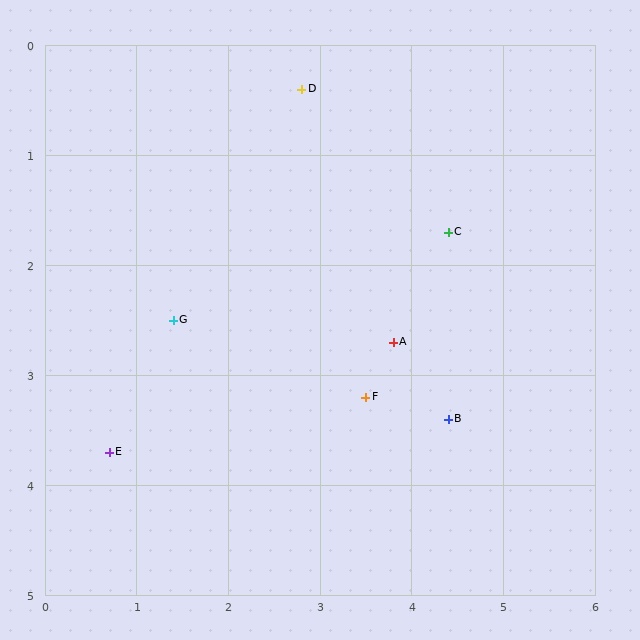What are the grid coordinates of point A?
Point A is at approximately (3.8, 2.7).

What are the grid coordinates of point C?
Point C is at approximately (4.4, 1.7).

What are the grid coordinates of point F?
Point F is at approximately (3.5, 3.2).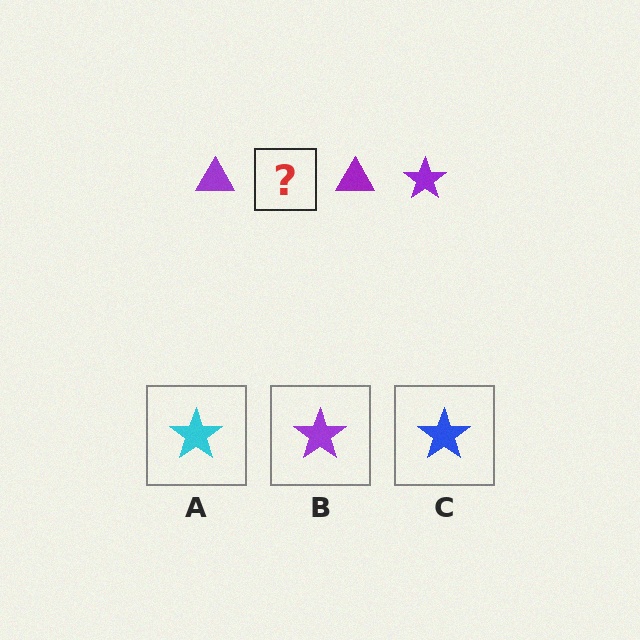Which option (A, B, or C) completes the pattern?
B.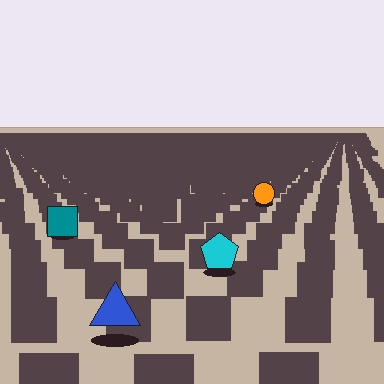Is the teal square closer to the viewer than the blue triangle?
No. The blue triangle is closer — you can tell from the texture gradient: the ground texture is coarser near it.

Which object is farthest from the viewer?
The orange circle is farthest from the viewer. It appears smaller and the ground texture around it is denser.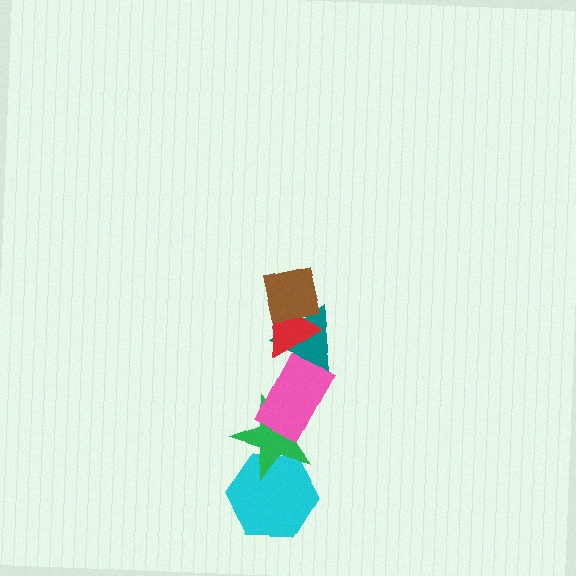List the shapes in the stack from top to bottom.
From top to bottom: the brown square, the red triangle, the teal triangle, the pink rectangle, the green star, the cyan hexagon.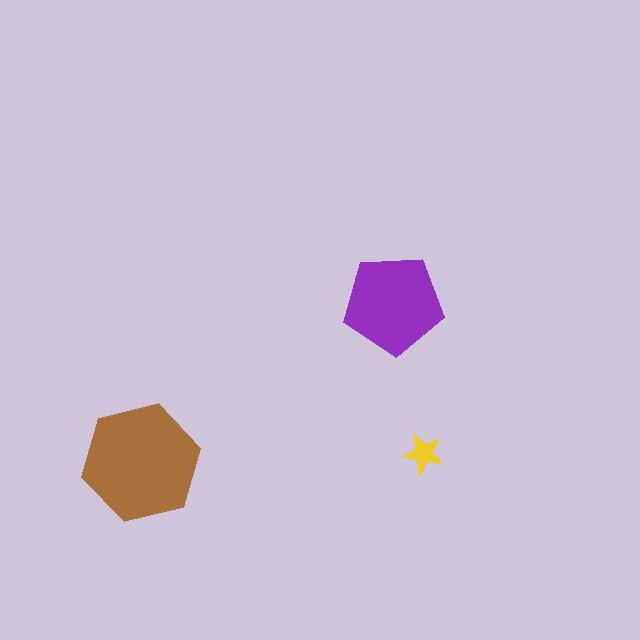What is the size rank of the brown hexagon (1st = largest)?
1st.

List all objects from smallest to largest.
The yellow star, the purple pentagon, the brown hexagon.